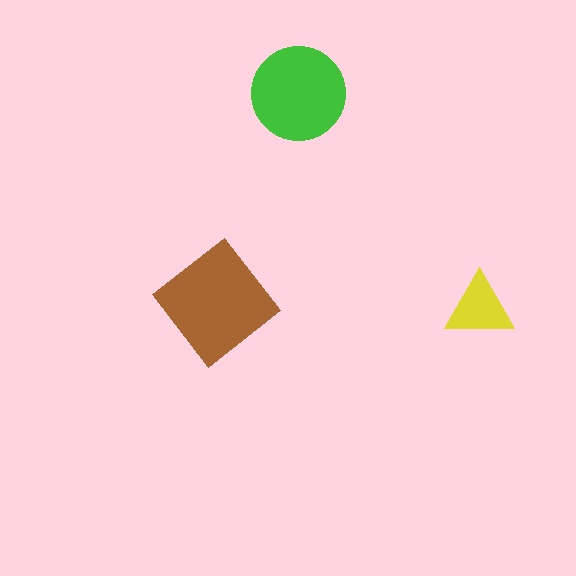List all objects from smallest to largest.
The yellow triangle, the green circle, the brown diamond.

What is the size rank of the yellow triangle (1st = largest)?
3rd.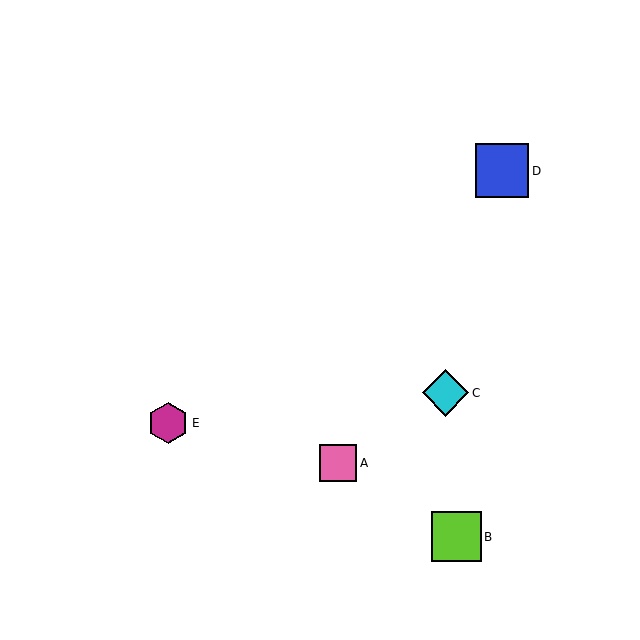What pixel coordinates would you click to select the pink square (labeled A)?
Click at (338, 463) to select the pink square A.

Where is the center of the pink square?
The center of the pink square is at (338, 463).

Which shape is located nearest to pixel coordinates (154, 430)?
The magenta hexagon (labeled E) at (168, 423) is nearest to that location.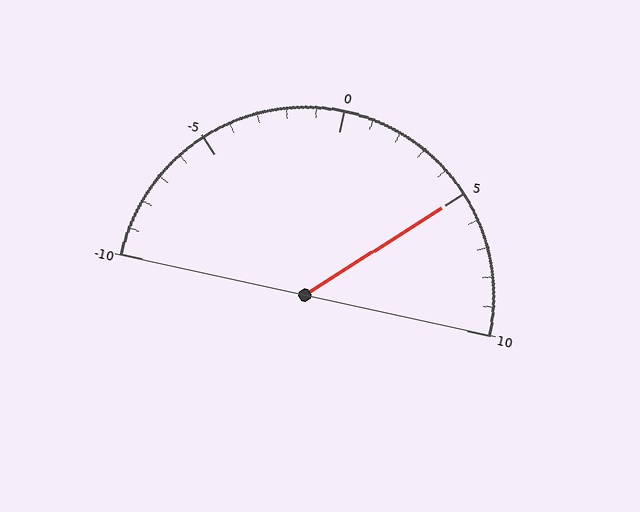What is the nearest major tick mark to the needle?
The nearest major tick mark is 5.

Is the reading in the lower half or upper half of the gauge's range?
The reading is in the upper half of the range (-10 to 10).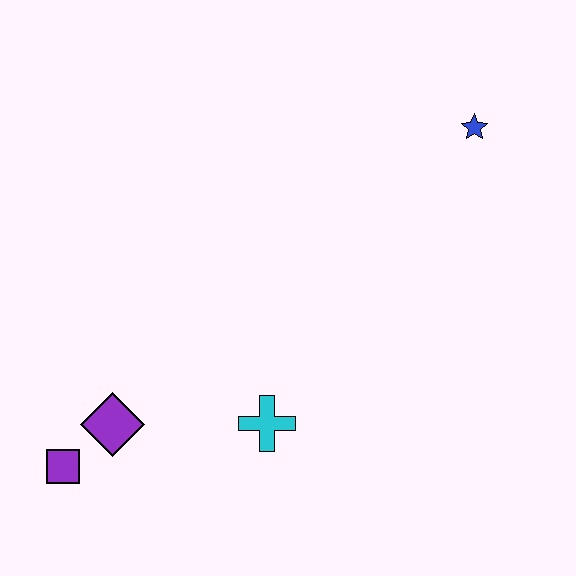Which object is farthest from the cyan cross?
The blue star is farthest from the cyan cross.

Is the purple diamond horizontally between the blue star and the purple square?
Yes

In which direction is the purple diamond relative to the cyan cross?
The purple diamond is to the left of the cyan cross.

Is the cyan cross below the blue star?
Yes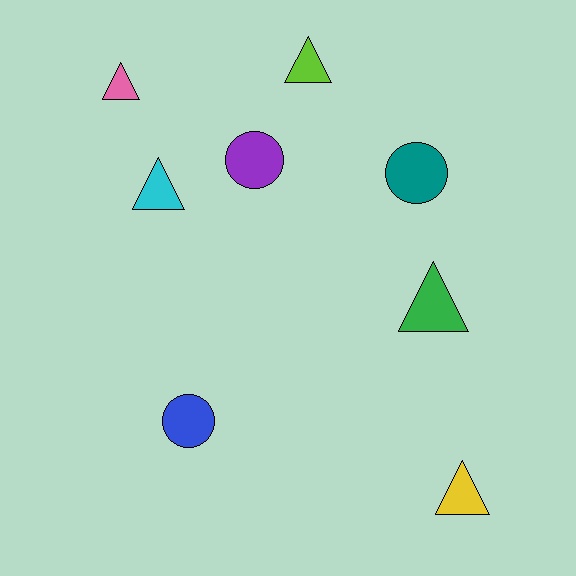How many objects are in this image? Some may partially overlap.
There are 8 objects.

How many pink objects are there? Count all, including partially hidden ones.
There is 1 pink object.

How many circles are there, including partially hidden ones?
There are 3 circles.